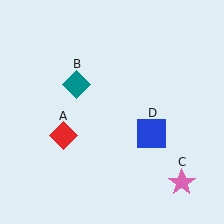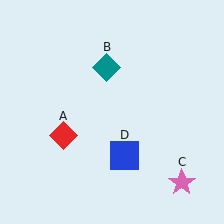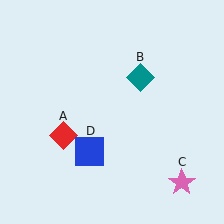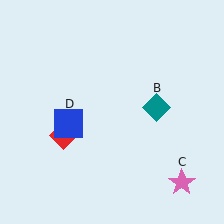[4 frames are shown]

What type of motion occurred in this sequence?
The teal diamond (object B), blue square (object D) rotated clockwise around the center of the scene.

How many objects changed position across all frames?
2 objects changed position: teal diamond (object B), blue square (object D).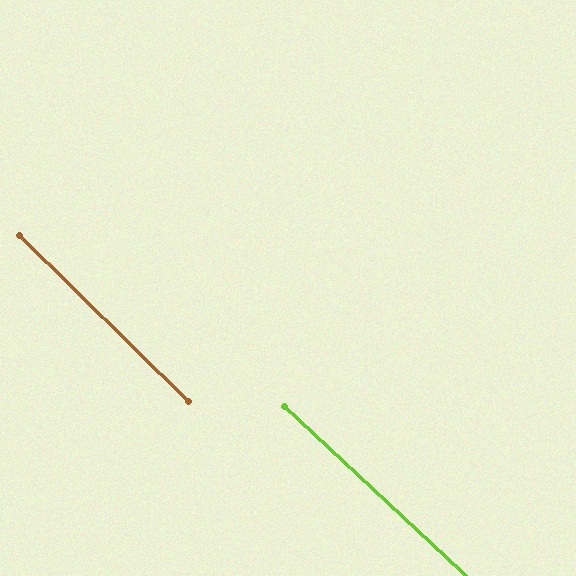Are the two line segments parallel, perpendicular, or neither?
Parallel — their directions differ by only 1.3°.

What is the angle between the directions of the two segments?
Approximately 1 degree.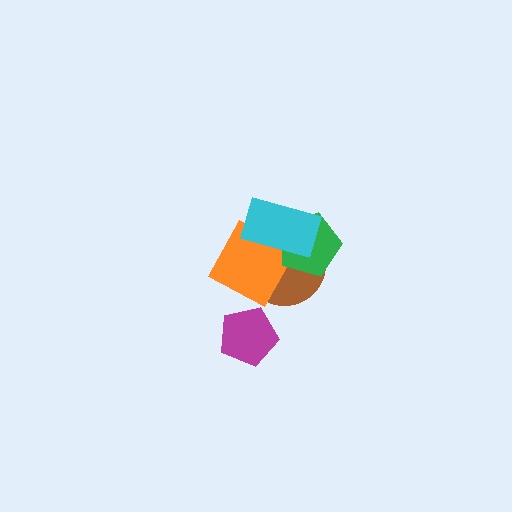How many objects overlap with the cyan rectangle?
3 objects overlap with the cyan rectangle.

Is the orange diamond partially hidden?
Yes, it is partially covered by another shape.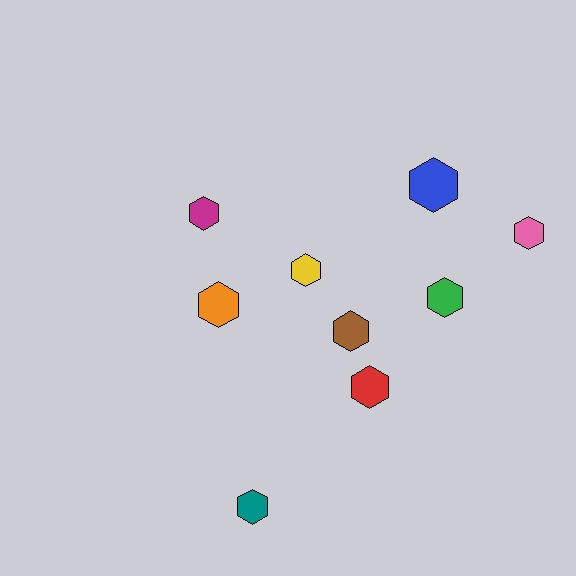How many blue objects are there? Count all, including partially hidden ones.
There is 1 blue object.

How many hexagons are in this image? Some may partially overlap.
There are 9 hexagons.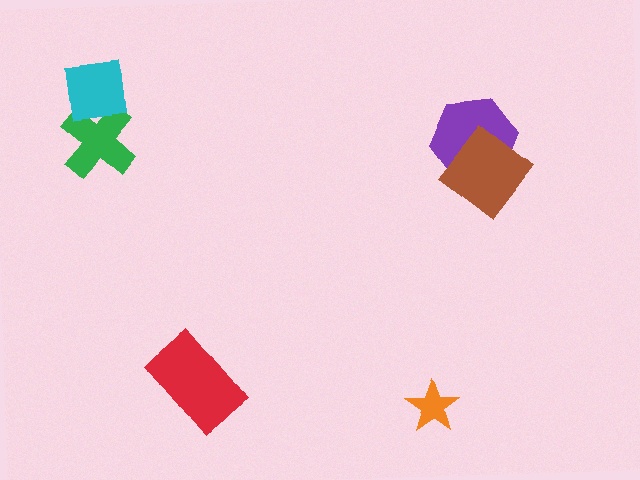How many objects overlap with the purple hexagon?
1 object overlaps with the purple hexagon.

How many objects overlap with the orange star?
0 objects overlap with the orange star.